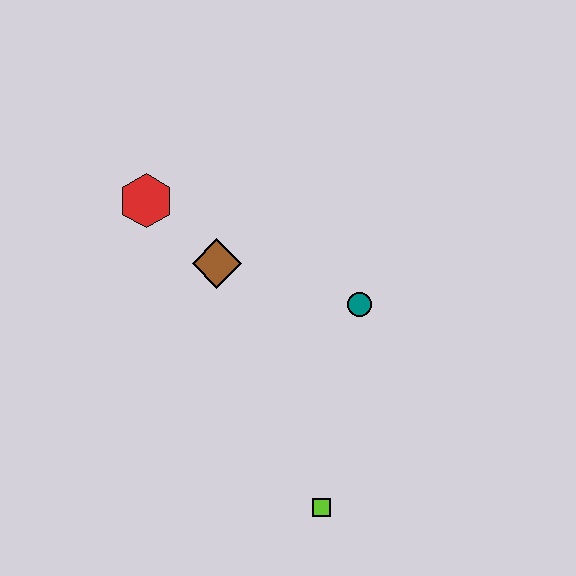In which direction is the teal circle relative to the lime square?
The teal circle is above the lime square.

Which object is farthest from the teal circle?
The red hexagon is farthest from the teal circle.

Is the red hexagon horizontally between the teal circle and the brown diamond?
No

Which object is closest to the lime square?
The teal circle is closest to the lime square.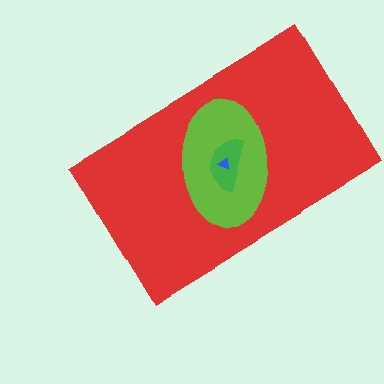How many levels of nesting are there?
4.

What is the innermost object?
The blue triangle.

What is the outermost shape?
The red rectangle.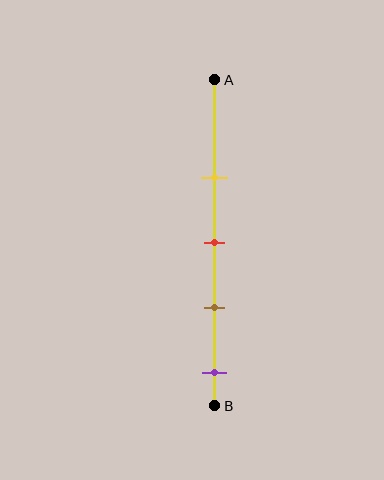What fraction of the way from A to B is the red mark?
The red mark is approximately 50% (0.5) of the way from A to B.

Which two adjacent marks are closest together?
The red and brown marks are the closest adjacent pair.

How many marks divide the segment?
There are 4 marks dividing the segment.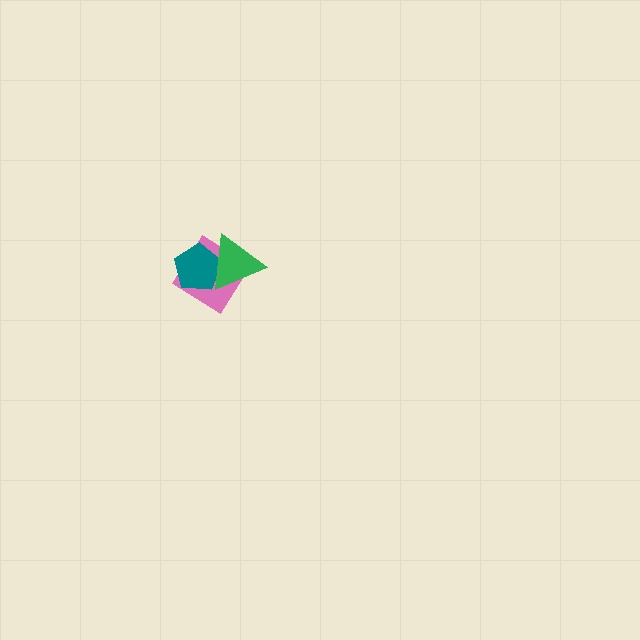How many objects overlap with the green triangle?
2 objects overlap with the green triangle.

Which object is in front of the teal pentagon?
The green triangle is in front of the teal pentagon.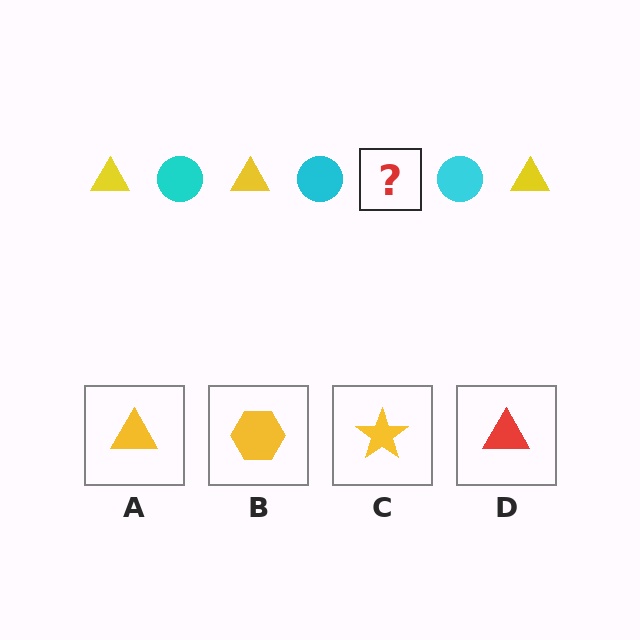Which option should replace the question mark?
Option A.